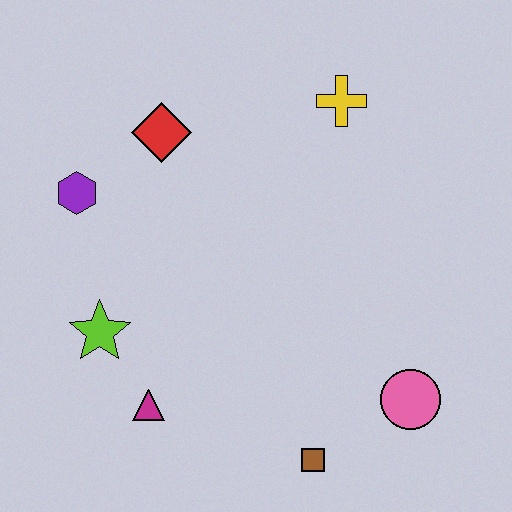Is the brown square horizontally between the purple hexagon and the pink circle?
Yes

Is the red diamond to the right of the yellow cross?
No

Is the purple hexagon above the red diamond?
No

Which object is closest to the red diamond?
The purple hexagon is closest to the red diamond.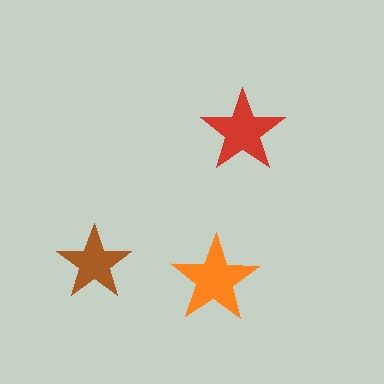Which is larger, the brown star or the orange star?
The orange one.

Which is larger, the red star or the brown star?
The red one.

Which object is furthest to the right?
The red star is rightmost.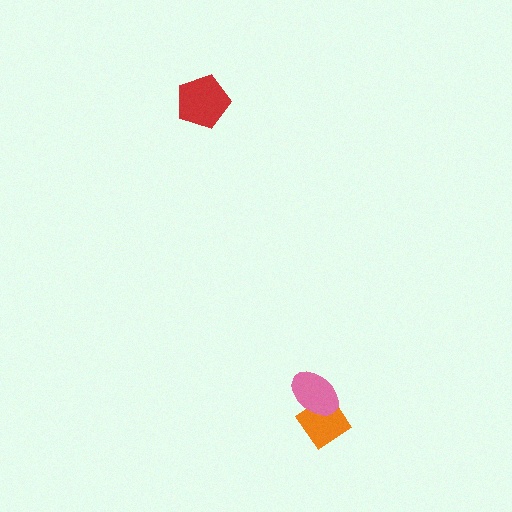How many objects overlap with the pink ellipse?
1 object overlaps with the pink ellipse.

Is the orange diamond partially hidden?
Yes, it is partially covered by another shape.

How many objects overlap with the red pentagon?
0 objects overlap with the red pentagon.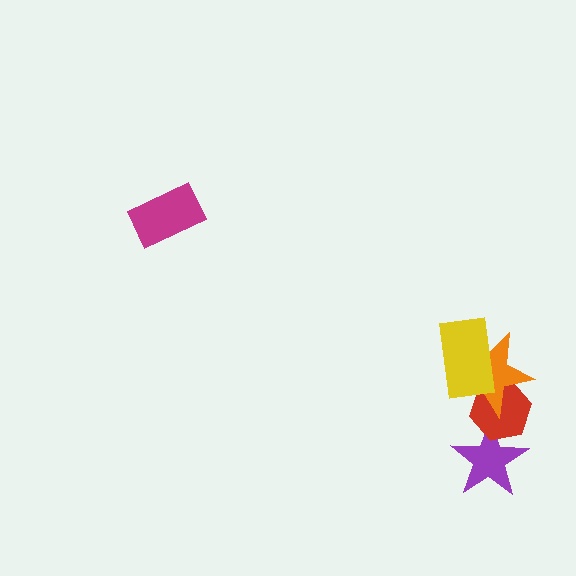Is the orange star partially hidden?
Yes, it is partially covered by another shape.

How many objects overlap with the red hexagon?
3 objects overlap with the red hexagon.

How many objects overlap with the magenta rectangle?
0 objects overlap with the magenta rectangle.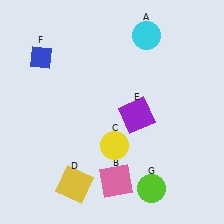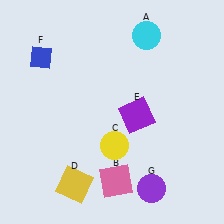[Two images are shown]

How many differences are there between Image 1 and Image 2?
There is 1 difference between the two images.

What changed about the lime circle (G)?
In Image 1, G is lime. In Image 2, it changed to purple.